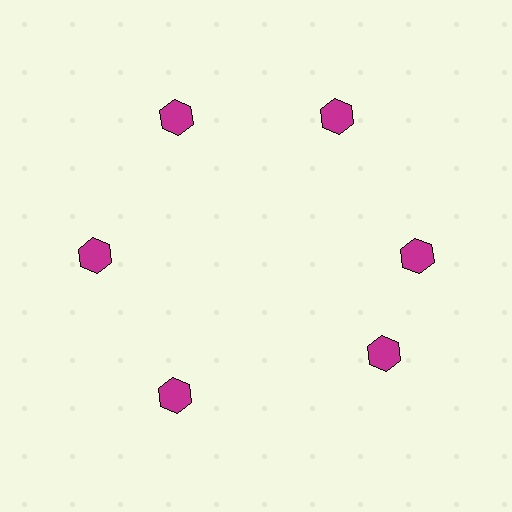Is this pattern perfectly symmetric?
No. The 6 magenta hexagons are arranged in a ring, but one element near the 5 o'clock position is rotated out of alignment along the ring, breaking the 6-fold rotational symmetry.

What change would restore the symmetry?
The symmetry would be restored by rotating it back into even spacing with its neighbors so that all 6 hexagons sit at equal angles and equal distance from the center.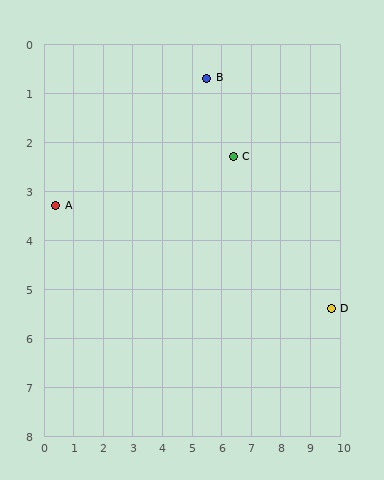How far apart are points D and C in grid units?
Points D and C are about 4.5 grid units apart.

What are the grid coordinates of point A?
Point A is at approximately (0.4, 3.3).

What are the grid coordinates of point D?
Point D is at approximately (9.7, 5.4).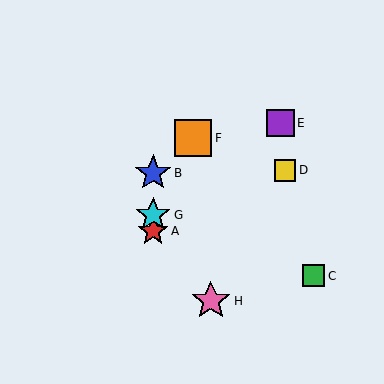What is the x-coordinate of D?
Object D is at x≈285.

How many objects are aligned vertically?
3 objects (A, B, G) are aligned vertically.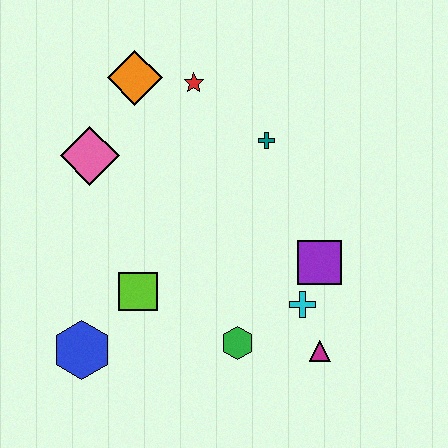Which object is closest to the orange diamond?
The red star is closest to the orange diamond.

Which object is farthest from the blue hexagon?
The red star is farthest from the blue hexagon.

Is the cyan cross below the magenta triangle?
No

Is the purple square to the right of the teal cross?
Yes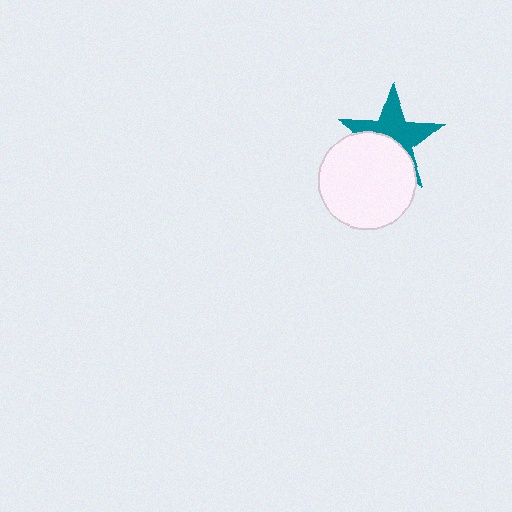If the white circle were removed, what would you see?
You would see the complete teal star.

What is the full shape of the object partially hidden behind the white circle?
The partially hidden object is a teal star.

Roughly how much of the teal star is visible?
About half of it is visible (roughly 55%).